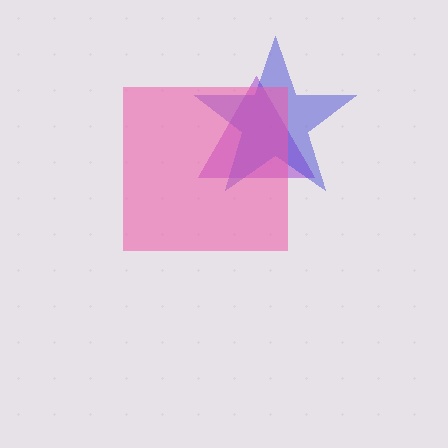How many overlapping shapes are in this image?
There are 3 overlapping shapes in the image.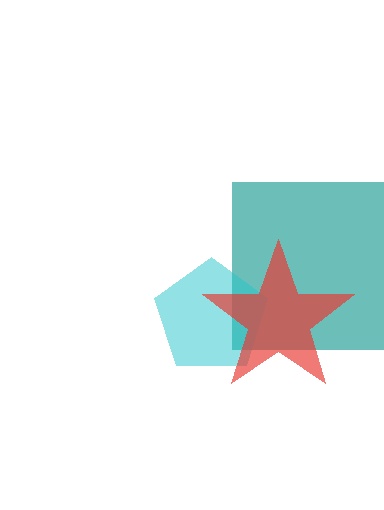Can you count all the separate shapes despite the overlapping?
Yes, there are 3 separate shapes.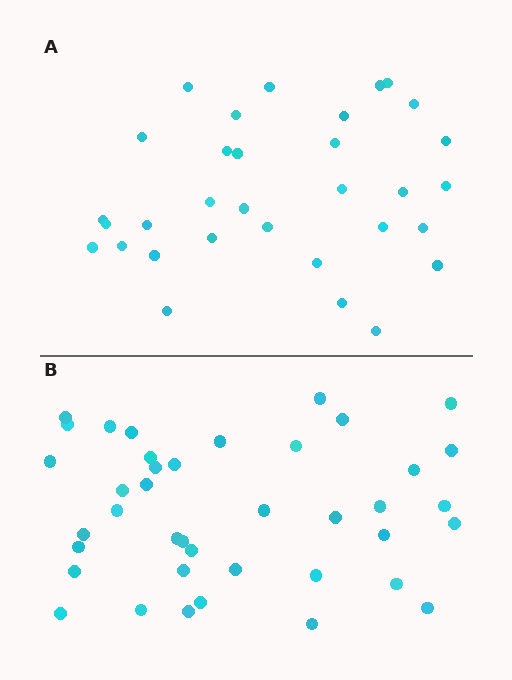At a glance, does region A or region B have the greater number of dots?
Region B (the bottom region) has more dots.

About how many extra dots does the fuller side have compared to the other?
Region B has roughly 8 or so more dots than region A.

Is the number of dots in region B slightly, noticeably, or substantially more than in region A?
Region B has noticeably more, but not dramatically so. The ratio is roughly 1.2 to 1.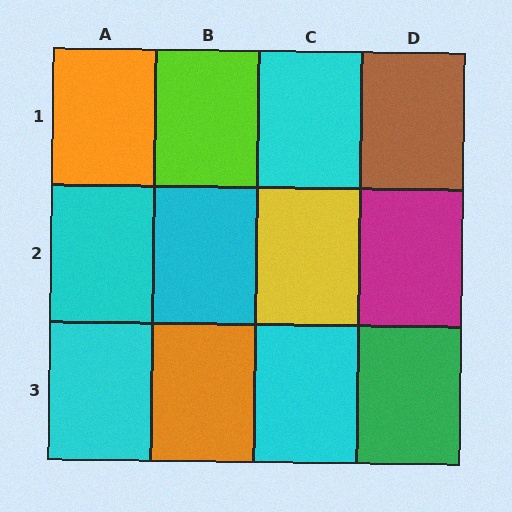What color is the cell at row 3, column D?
Green.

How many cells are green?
1 cell is green.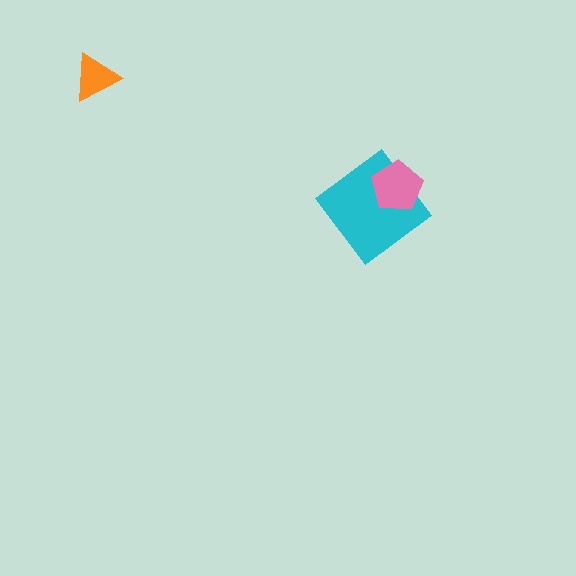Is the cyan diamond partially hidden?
Yes, it is partially covered by another shape.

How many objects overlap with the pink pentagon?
1 object overlaps with the pink pentagon.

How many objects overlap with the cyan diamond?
1 object overlaps with the cyan diamond.